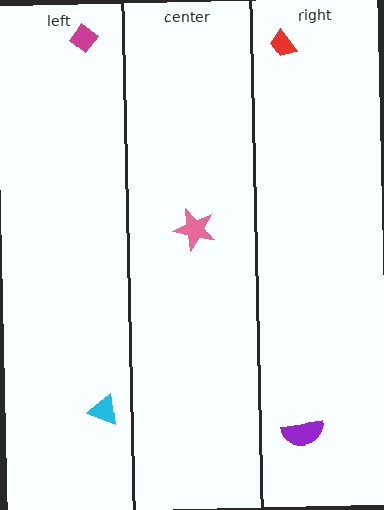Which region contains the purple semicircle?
The right region.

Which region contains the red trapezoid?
The right region.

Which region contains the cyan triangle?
The left region.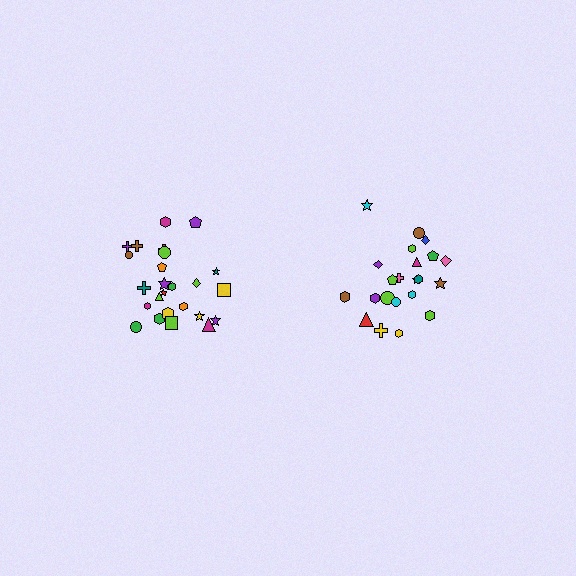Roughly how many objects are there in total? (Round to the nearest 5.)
Roughly 45 objects in total.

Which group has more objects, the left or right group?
The left group.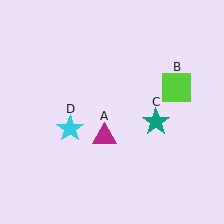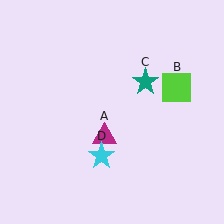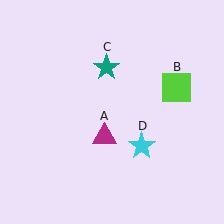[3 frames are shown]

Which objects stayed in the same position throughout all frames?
Magenta triangle (object A) and lime square (object B) remained stationary.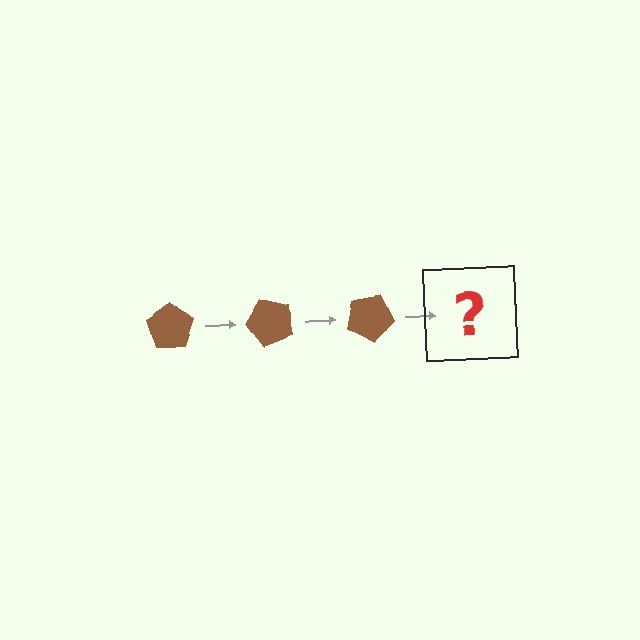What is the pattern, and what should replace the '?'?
The pattern is that the pentagon rotates 50 degrees each step. The '?' should be a brown pentagon rotated 150 degrees.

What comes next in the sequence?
The next element should be a brown pentagon rotated 150 degrees.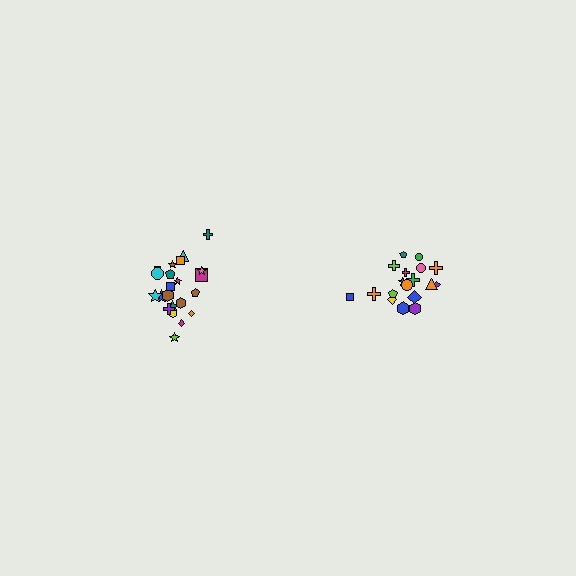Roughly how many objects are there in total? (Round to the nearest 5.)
Roughly 40 objects in total.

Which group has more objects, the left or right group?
The left group.